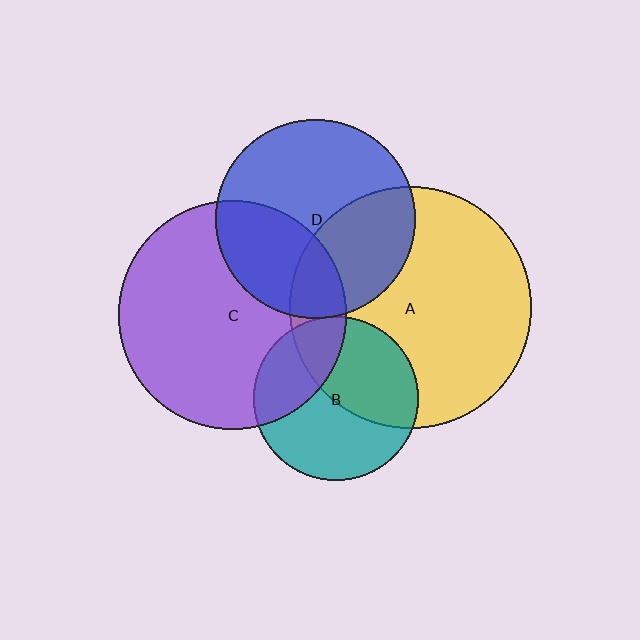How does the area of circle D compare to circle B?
Approximately 1.5 times.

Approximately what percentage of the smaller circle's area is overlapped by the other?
Approximately 35%.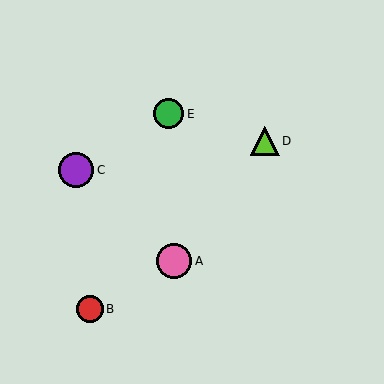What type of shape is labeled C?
Shape C is a purple circle.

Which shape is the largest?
The purple circle (labeled C) is the largest.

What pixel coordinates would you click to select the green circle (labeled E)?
Click at (169, 114) to select the green circle E.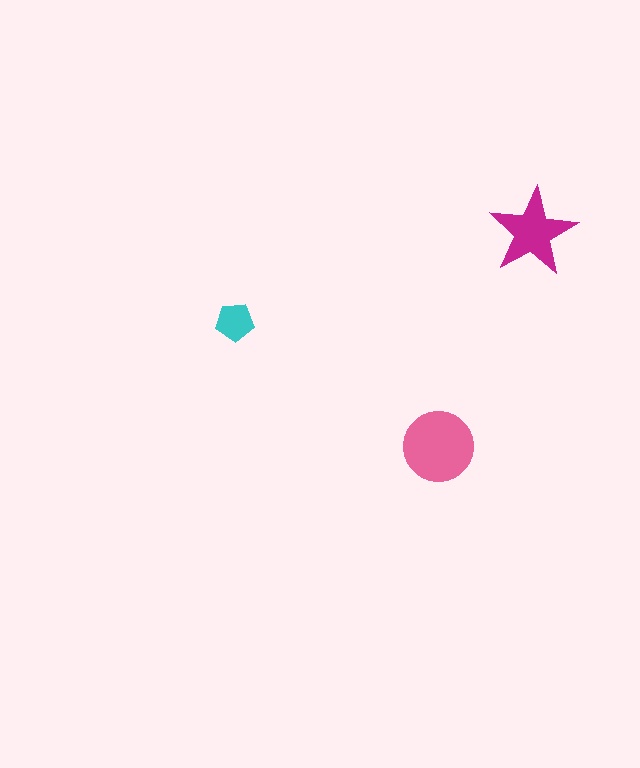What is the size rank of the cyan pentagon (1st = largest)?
3rd.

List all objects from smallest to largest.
The cyan pentagon, the magenta star, the pink circle.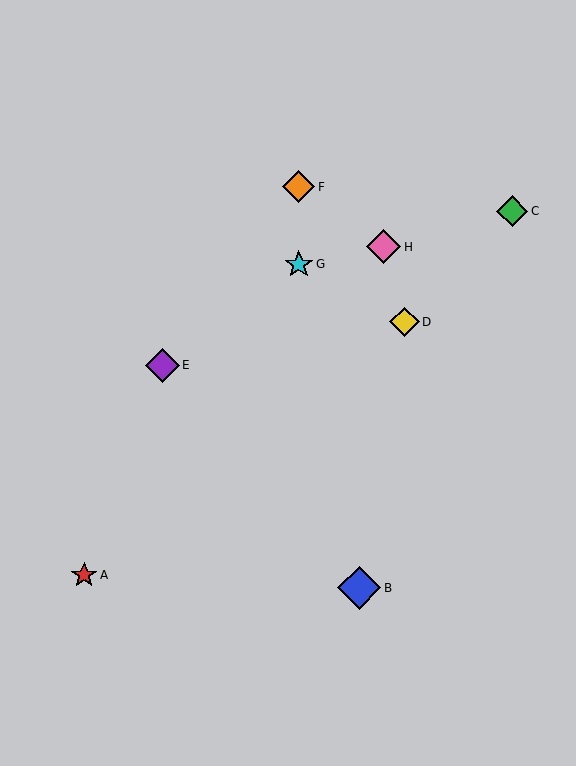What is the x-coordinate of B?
Object B is at x≈359.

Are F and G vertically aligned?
Yes, both are at x≈299.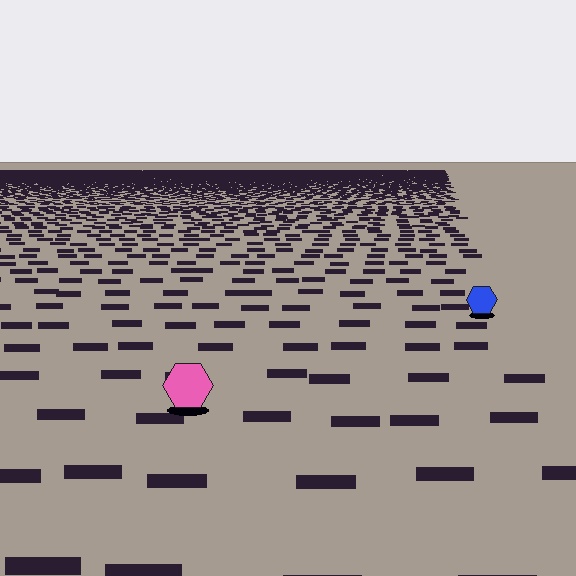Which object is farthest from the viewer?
The blue hexagon is farthest from the viewer. It appears smaller and the ground texture around it is denser.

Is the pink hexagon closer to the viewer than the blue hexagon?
Yes. The pink hexagon is closer — you can tell from the texture gradient: the ground texture is coarser near it.